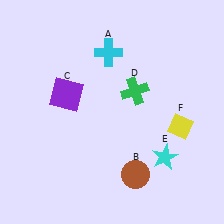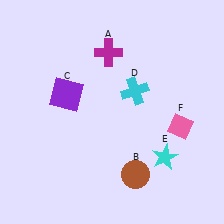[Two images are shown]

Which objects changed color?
A changed from cyan to magenta. D changed from green to cyan. F changed from yellow to pink.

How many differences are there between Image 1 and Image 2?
There are 3 differences between the two images.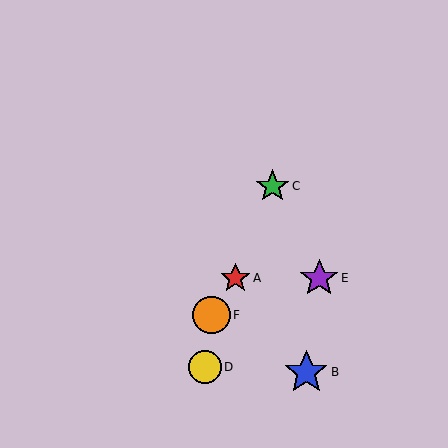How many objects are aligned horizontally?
2 objects (A, E) are aligned horizontally.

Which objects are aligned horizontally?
Objects A, E are aligned horizontally.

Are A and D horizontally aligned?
No, A is at y≈278 and D is at y≈367.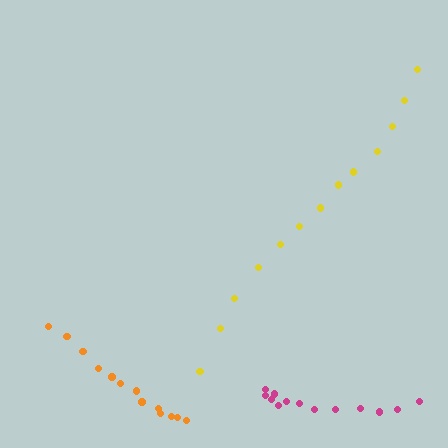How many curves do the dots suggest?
There are 3 distinct paths.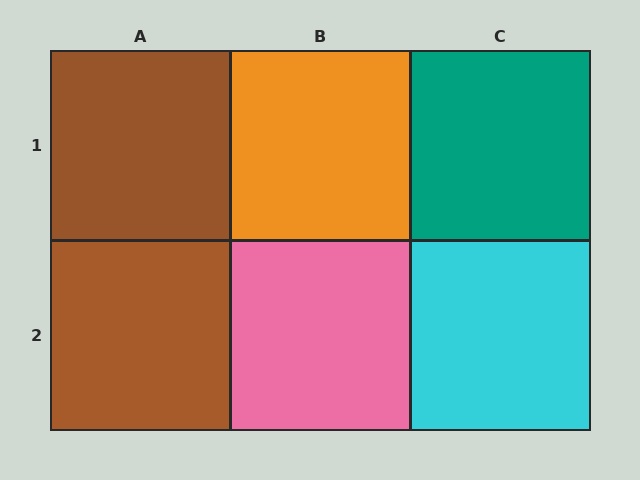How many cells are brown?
2 cells are brown.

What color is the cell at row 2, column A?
Brown.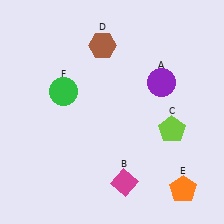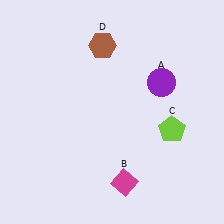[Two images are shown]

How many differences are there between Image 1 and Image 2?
There are 2 differences between the two images.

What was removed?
The orange pentagon (E), the green circle (F) were removed in Image 2.